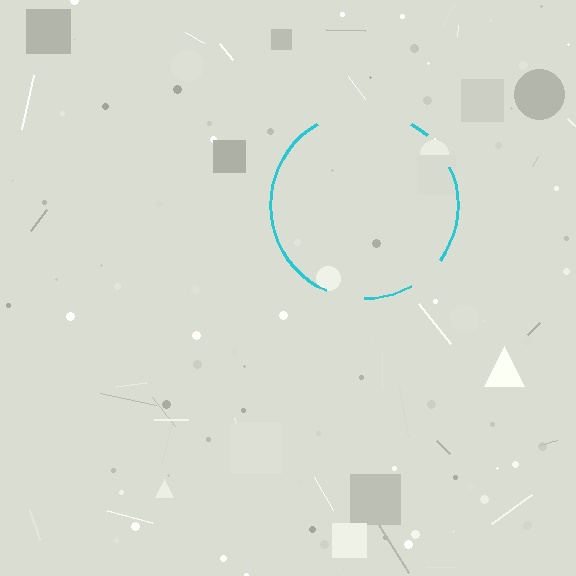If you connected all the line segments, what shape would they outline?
They would outline a circle.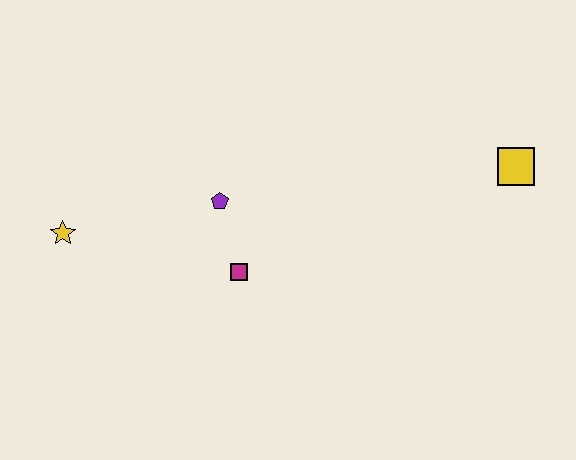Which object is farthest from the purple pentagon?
The yellow square is farthest from the purple pentagon.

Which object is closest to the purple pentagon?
The magenta square is closest to the purple pentagon.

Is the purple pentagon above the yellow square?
No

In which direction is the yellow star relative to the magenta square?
The yellow star is to the left of the magenta square.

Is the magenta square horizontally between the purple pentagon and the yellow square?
Yes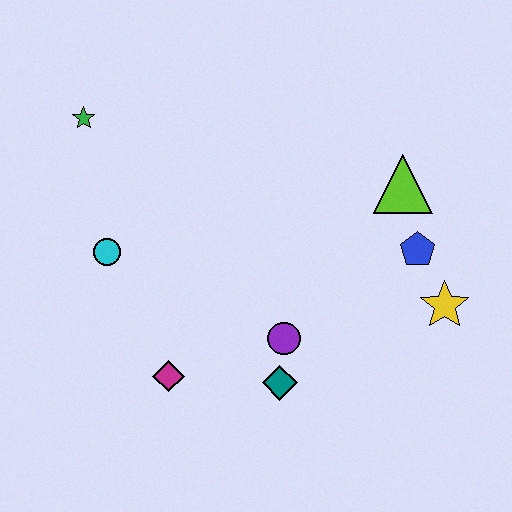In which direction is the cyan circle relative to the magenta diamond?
The cyan circle is above the magenta diamond.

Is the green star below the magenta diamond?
No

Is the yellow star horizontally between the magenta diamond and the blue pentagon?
No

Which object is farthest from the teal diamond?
The green star is farthest from the teal diamond.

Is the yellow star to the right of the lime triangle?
Yes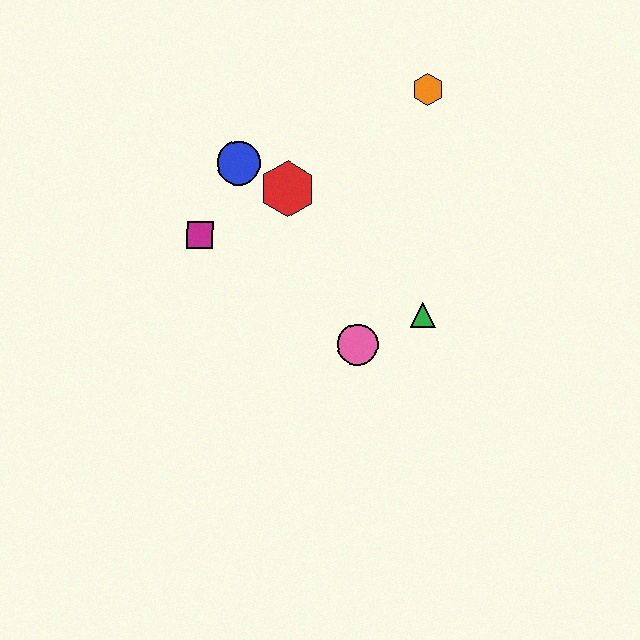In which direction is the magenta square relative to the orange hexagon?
The magenta square is to the left of the orange hexagon.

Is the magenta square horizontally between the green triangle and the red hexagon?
No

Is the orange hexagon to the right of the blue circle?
Yes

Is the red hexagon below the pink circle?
No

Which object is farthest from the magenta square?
The orange hexagon is farthest from the magenta square.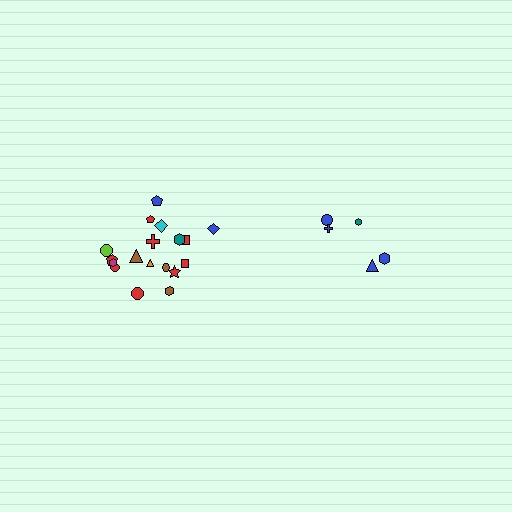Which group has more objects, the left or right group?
The left group.